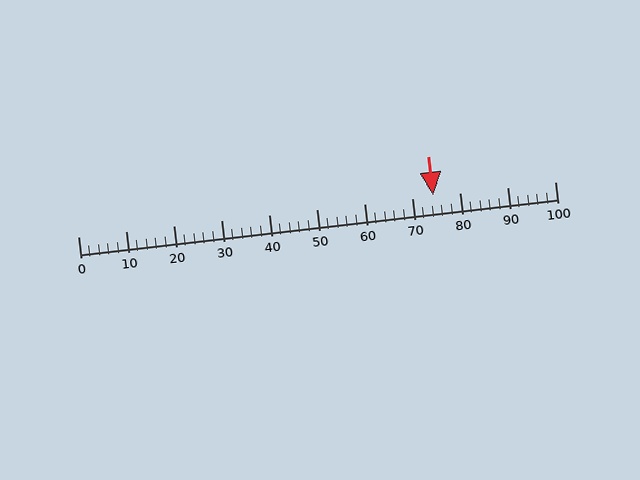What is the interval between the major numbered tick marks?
The major tick marks are spaced 10 units apart.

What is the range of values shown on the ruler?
The ruler shows values from 0 to 100.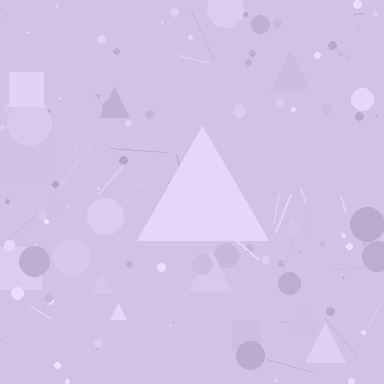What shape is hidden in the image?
A triangle is hidden in the image.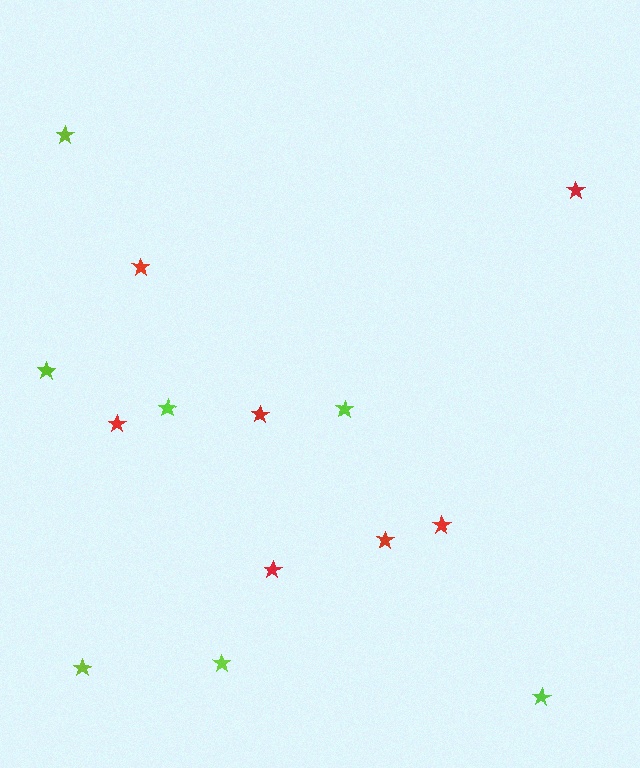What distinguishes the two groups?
There are 2 groups: one group of red stars (7) and one group of lime stars (7).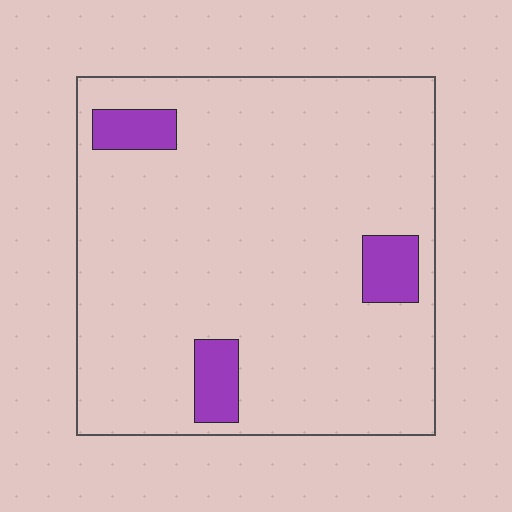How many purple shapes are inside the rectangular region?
3.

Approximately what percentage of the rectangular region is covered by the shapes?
Approximately 10%.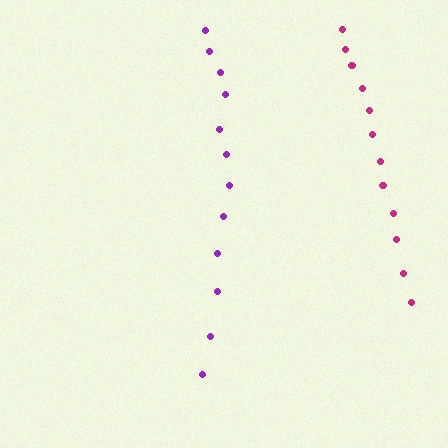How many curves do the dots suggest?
There are 2 distinct paths.